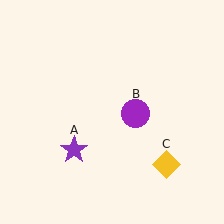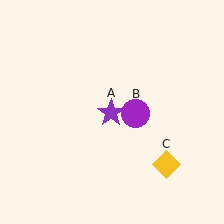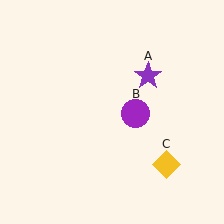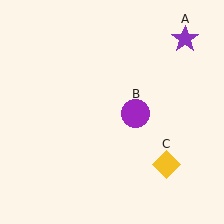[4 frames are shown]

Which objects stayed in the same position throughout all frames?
Purple circle (object B) and yellow diamond (object C) remained stationary.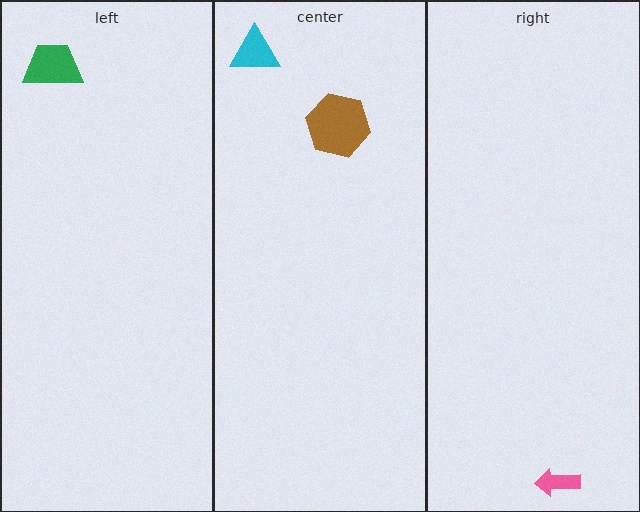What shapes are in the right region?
The pink arrow.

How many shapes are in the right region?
1.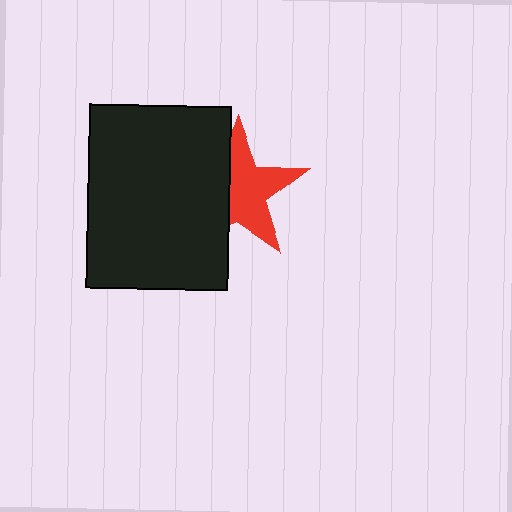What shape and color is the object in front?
The object in front is a black rectangle.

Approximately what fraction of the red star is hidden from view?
Roughly 41% of the red star is hidden behind the black rectangle.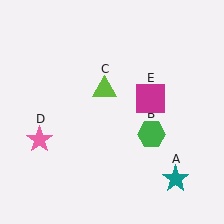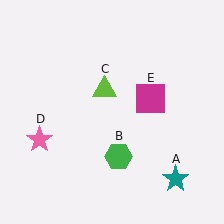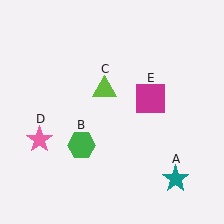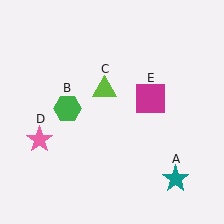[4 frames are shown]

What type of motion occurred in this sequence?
The green hexagon (object B) rotated clockwise around the center of the scene.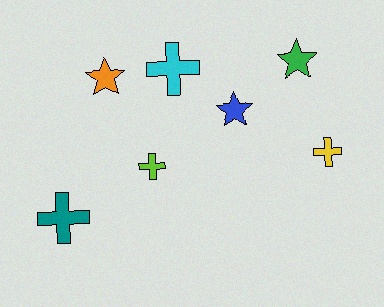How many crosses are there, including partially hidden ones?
There are 4 crosses.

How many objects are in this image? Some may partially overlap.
There are 7 objects.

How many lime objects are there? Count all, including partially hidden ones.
There is 1 lime object.